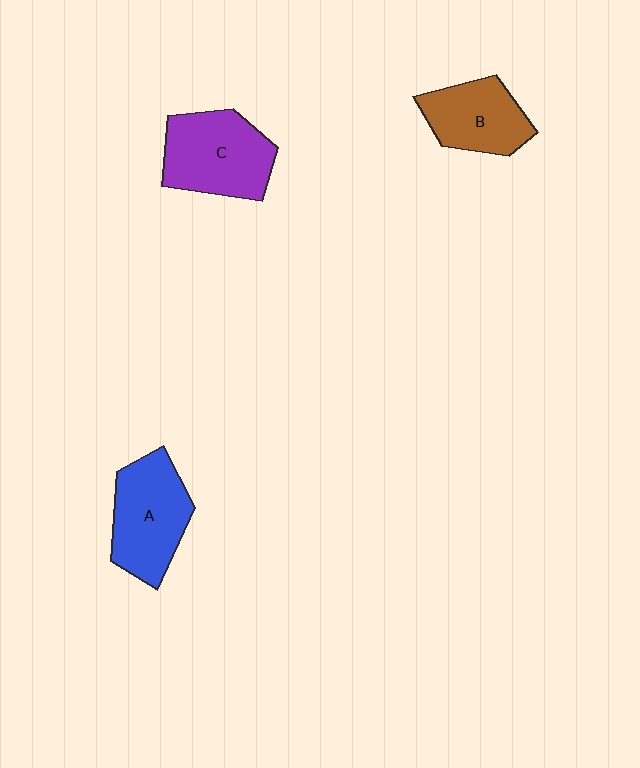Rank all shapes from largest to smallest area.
From largest to smallest: C (purple), A (blue), B (brown).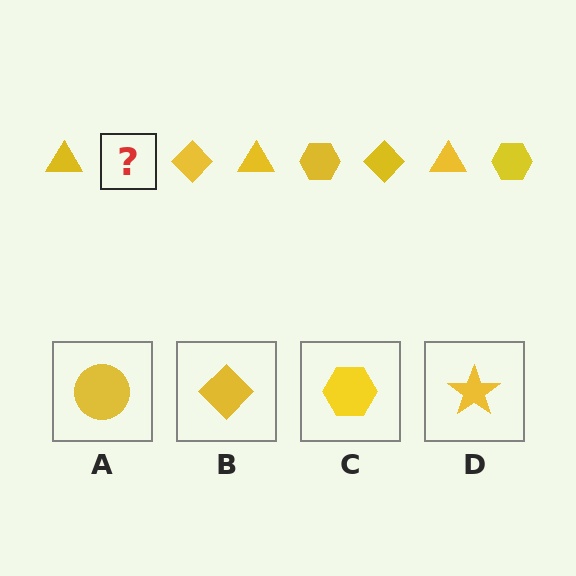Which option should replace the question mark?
Option C.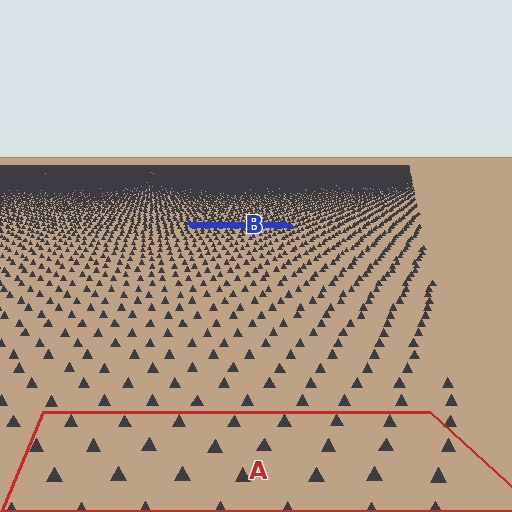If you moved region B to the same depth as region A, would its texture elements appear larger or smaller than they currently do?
They would appear larger. At a closer depth, the same texture elements are projected at a bigger on-screen size.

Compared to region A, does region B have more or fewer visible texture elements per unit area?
Region B has more texture elements per unit area — they are packed more densely because it is farther away.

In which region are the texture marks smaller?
The texture marks are smaller in region B, because it is farther away.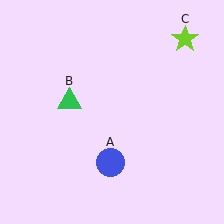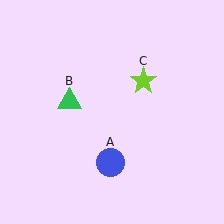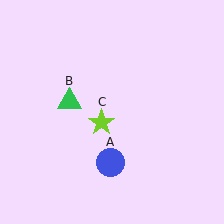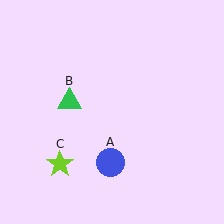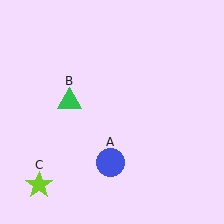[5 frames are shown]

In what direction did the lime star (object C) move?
The lime star (object C) moved down and to the left.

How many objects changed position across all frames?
1 object changed position: lime star (object C).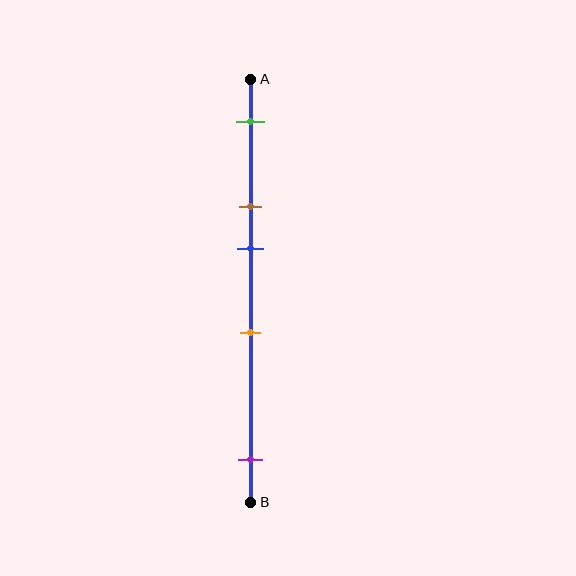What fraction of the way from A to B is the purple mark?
The purple mark is approximately 90% (0.9) of the way from A to B.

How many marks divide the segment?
There are 5 marks dividing the segment.